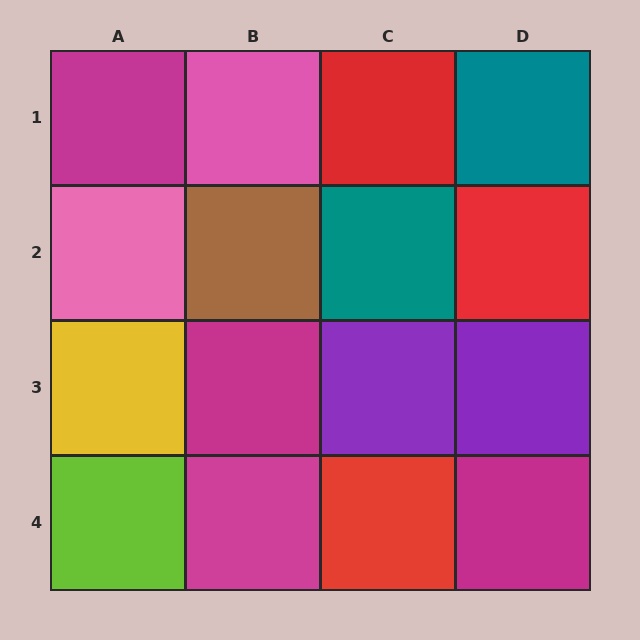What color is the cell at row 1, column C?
Red.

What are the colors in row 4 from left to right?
Lime, magenta, red, magenta.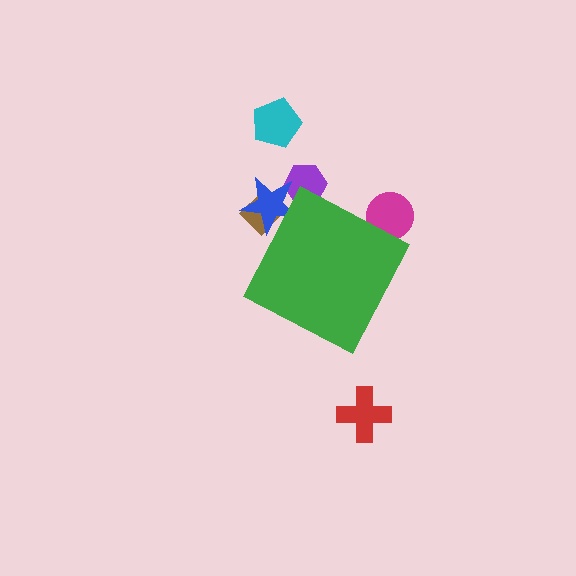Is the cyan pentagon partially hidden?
No, the cyan pentagon is fully visible.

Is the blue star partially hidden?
Yes, the blue star is partially hidden behind the green diamond.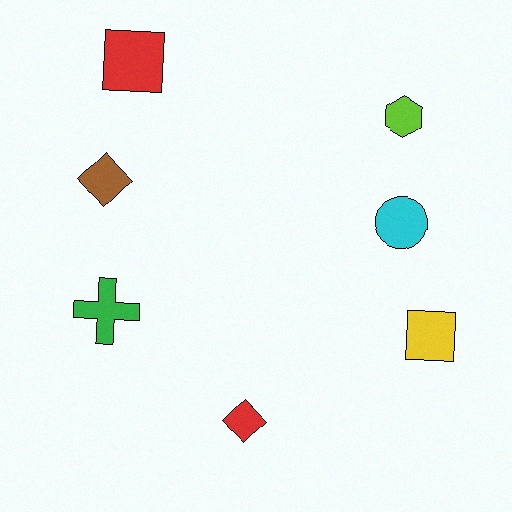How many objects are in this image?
There are 7 objects.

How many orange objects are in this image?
There are no orange objects.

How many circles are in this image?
There is 1 circle.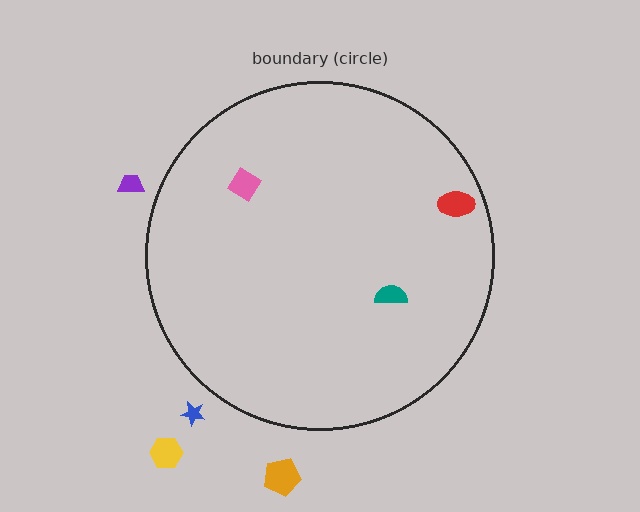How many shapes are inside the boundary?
3 inside, 4 outside.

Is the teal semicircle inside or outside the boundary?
Inside.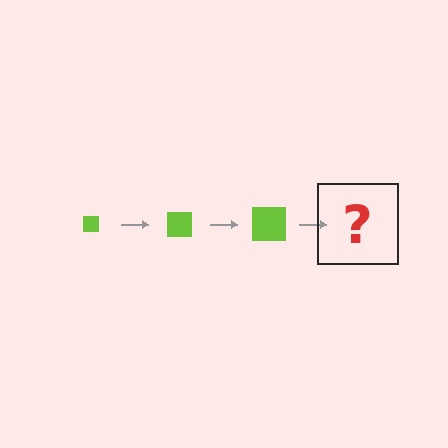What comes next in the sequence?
The next element should be a lime square, larger than the previous one.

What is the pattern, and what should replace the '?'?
The pattern is that the square gets progressively larger each step. The '?' should be a lime square, larger than the previous one.